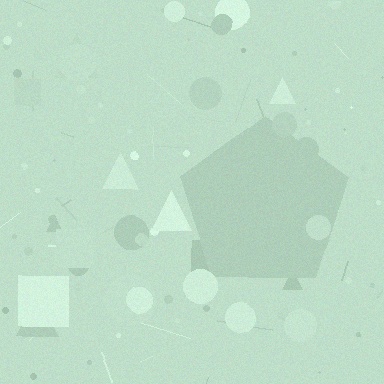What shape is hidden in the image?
A pentagon is hidden in the image.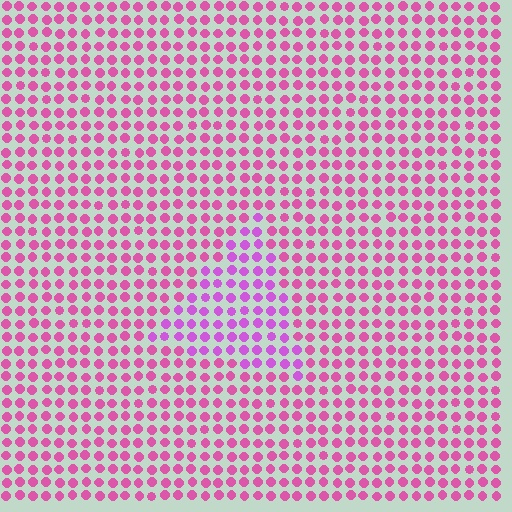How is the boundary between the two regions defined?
The boundary is defined purely by a slight shift in hue (about 30 degrees). Spacing, size, and orientation are identical on both sides.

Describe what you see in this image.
The image is filled with small pink elements in a uniform arrangement. A triangle-shaped region is visible where the elements are tinted to a slightly different hue, forming a subtle color boundary.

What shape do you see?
I see a triangle.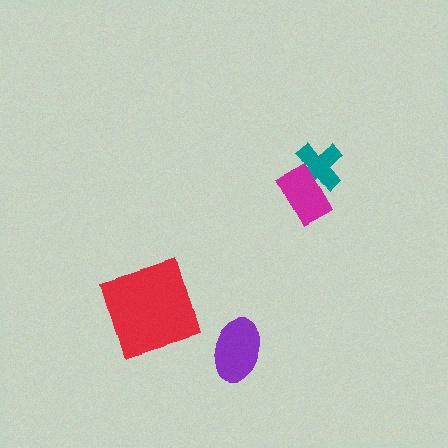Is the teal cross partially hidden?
Yes, it is partially covered by another shape.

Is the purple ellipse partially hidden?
No, no other shape covers it.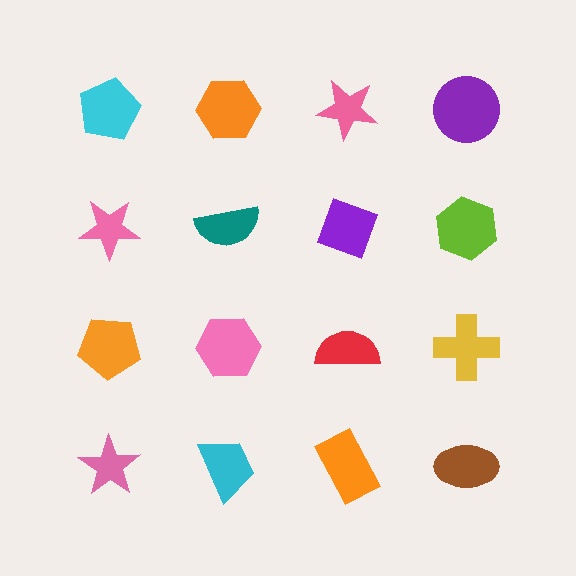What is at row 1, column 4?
A purple circle.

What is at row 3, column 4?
A yellow cross.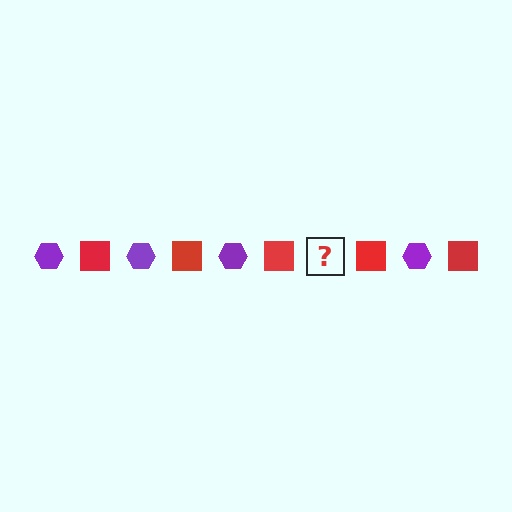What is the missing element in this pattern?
The missing element is a purple hexagon.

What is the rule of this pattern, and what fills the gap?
The rule is that the pattern alternates between purple hexagon and red square. The gap should be filled with a purple hexagon.